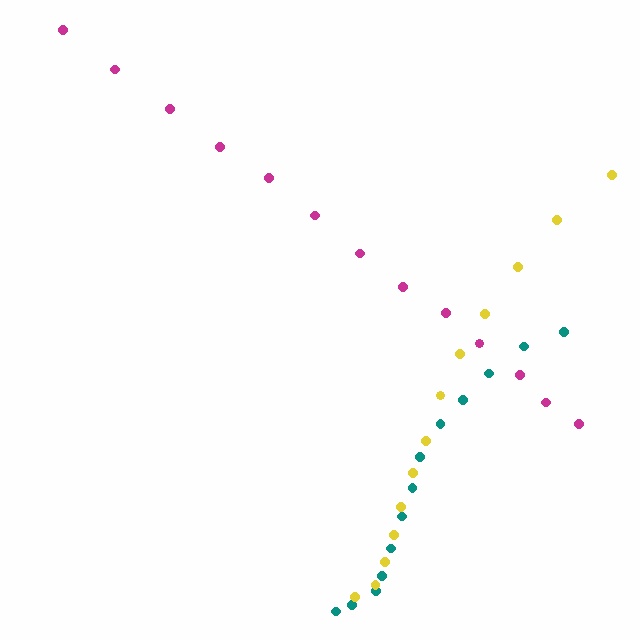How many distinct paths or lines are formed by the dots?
There are 3 distinct paths.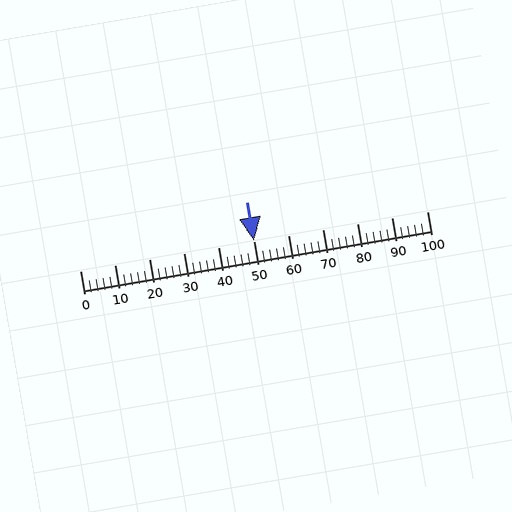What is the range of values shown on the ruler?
The ruler shows values from 0 to 100.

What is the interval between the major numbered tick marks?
The major tick marks are spaced 10 units apart.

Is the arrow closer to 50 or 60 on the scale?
The arrow is closer to 50.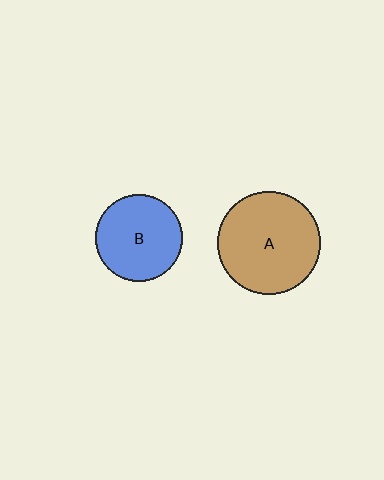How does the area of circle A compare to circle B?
Approximately 1.4 times.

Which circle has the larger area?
Circle A (brown).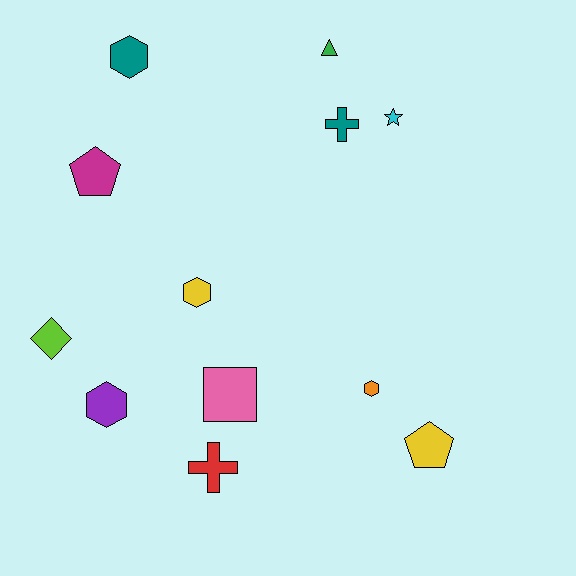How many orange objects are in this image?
There is 1 orange object.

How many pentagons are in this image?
There are 2 pentagons.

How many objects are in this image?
There are 12 objects.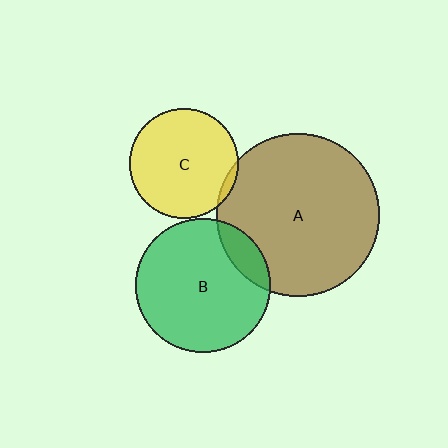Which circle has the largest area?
Circle A (brown).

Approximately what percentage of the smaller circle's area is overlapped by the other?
Approximately 15%.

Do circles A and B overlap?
Yes.